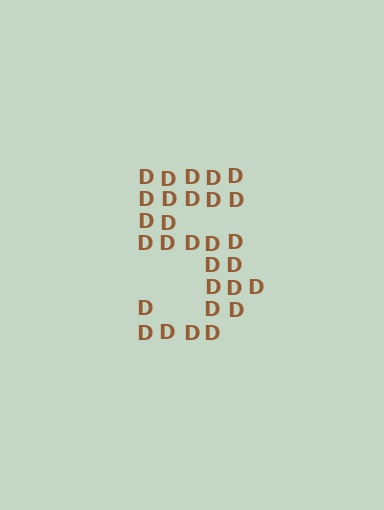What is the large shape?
The large shape is the digit 5.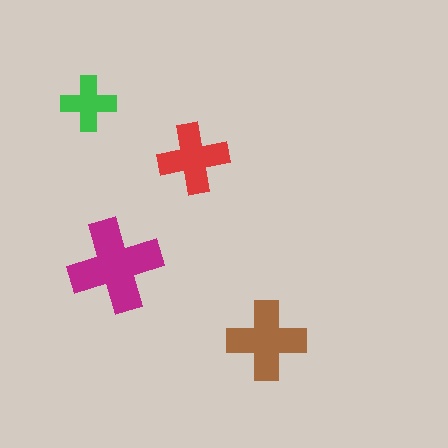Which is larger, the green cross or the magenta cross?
The magenta one.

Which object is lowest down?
The brown cross is bottommost.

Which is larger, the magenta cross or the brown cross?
The magenta one.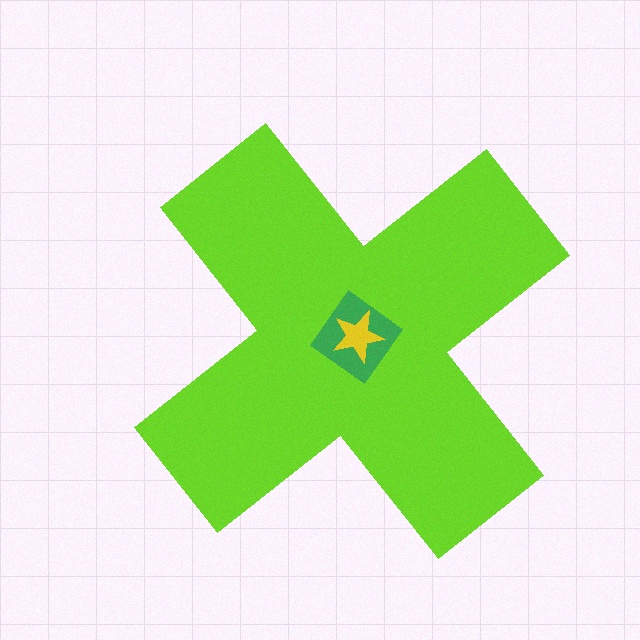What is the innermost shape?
The yellow star.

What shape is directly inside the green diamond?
The yellow star.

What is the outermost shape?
The lime cross.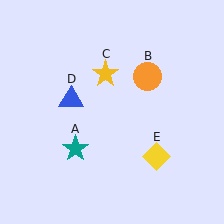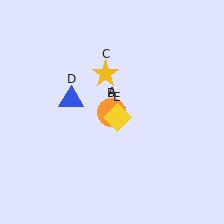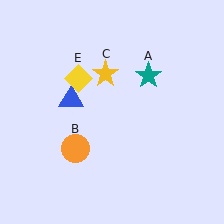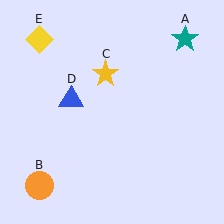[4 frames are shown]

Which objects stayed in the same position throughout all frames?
Yellow star (object C) and blue triangle (object D) remained stationary.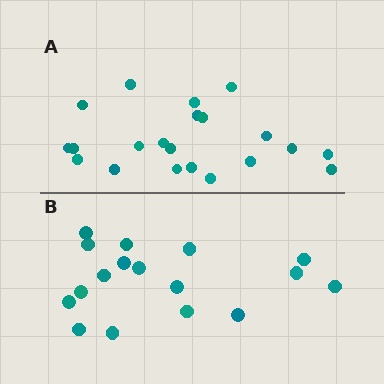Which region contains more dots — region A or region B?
Region A (the top region) has more dots.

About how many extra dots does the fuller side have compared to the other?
Region A has about 4 more dots than region B.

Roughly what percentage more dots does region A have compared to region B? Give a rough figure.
About 25% more.